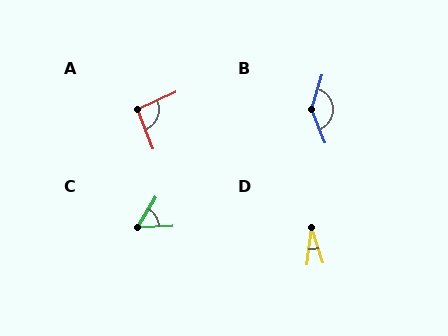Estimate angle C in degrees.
Approximately 58 degrees.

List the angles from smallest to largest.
D (26°), C (58°), A (92°), B (141°).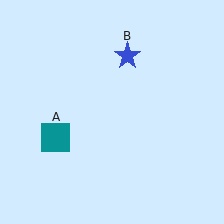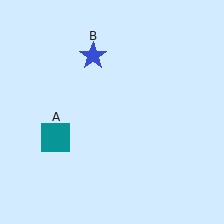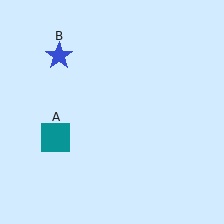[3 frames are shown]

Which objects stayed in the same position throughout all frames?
Teal square (object A) remained stationary.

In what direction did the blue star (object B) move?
The blue star (object B) moved left.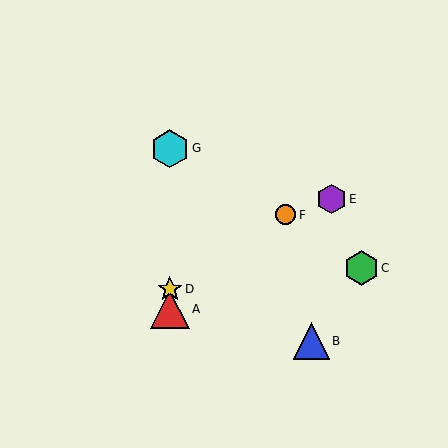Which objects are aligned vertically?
Objects A, D, G are aligned vertically.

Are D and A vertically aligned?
Yes, both are at x≈170.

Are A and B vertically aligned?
No, A is at x≈170 and B is at x≈311.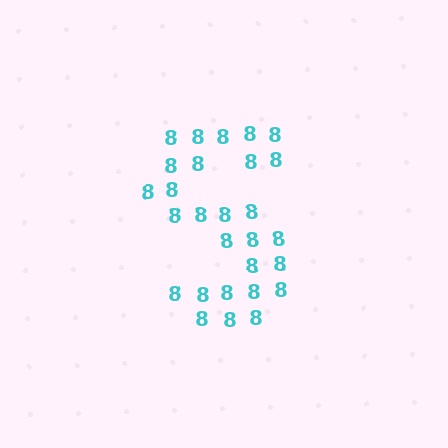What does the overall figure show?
The overall figure shows the letter S.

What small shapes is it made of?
It is made of small digit 8's.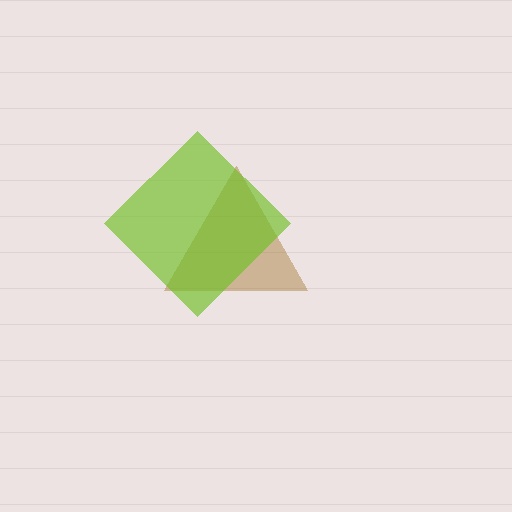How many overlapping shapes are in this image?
There are 2 overlapping shapes in the image.